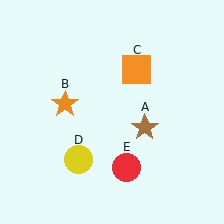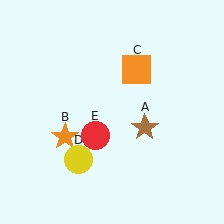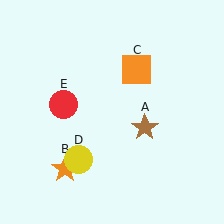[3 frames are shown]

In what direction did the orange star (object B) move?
The orange star (object B) moved down.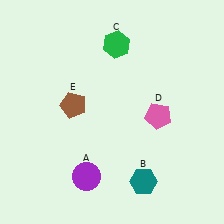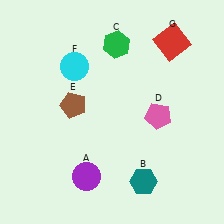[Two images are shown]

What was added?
A cyan circle (F), a red square (G) were added in Image 2.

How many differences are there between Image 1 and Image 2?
There are 2 differences between the two images.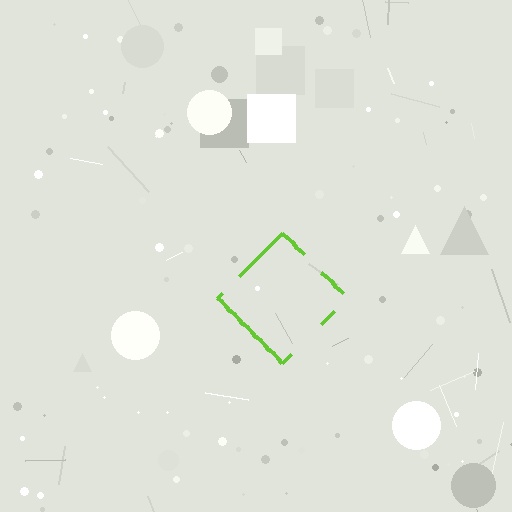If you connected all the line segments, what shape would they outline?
They would outline a diamond.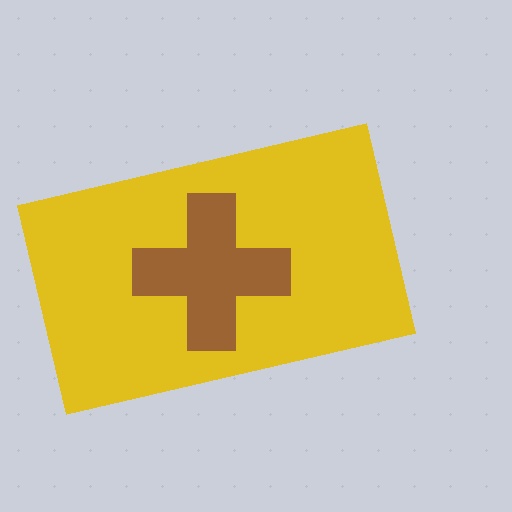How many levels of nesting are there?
2.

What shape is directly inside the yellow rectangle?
The brown cross.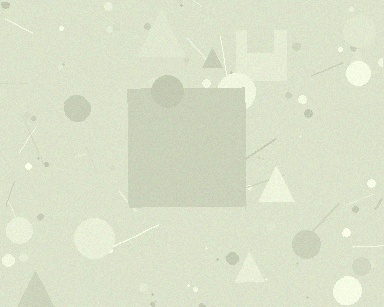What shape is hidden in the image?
A square is hidden in the image.